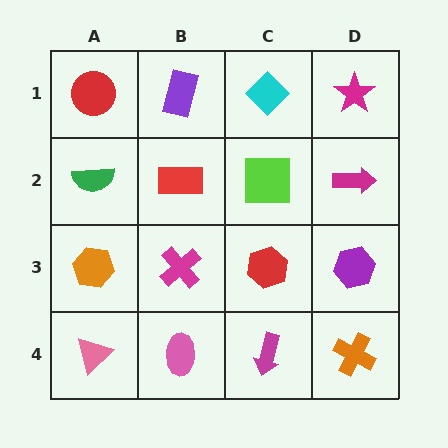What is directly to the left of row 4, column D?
A magenta arrow.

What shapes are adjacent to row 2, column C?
A cyan diamond (row 1, column C), a red hexagon (row 3, column C), a red rectangle (row 2, column B), a magenta arrow (row 2, column D).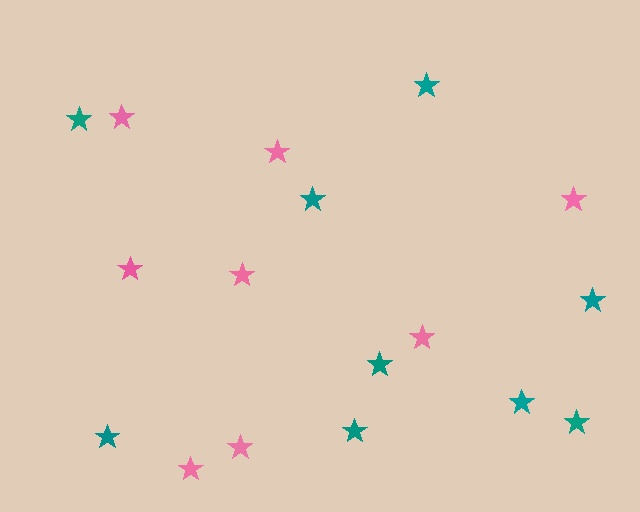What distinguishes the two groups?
There are 2 groups: one group of teal stars (9) and one group of pink stars (8).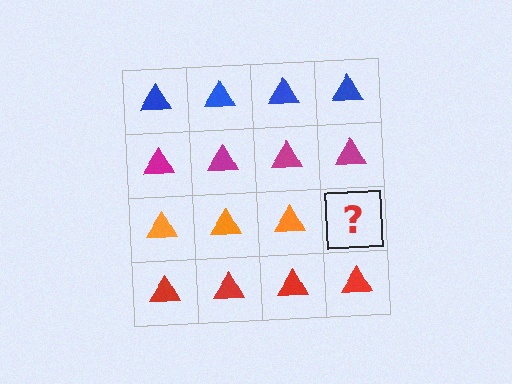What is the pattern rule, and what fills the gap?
The rule is that each row has a consistent color. The gap should be filled with an orange triangle.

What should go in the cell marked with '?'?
The missing cell should contain an orange triangle.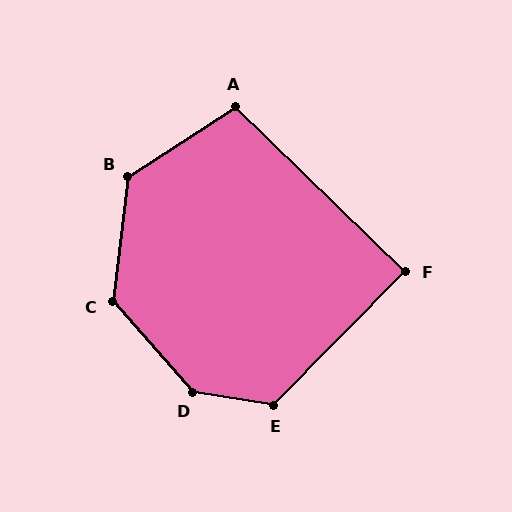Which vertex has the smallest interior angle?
F, at approximately 90 degrees.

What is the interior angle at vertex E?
Approximately 125 degrees (obtuse).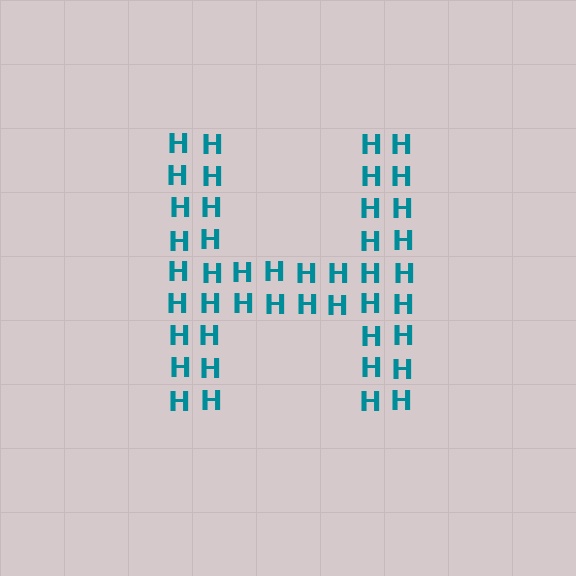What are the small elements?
The small elements are letter H's.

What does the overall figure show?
The overall figure shows the letter H.